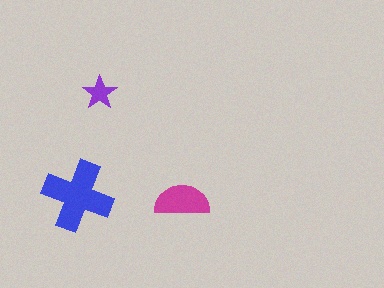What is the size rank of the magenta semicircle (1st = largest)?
2nd.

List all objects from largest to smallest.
The blue cross, the magenta semicircle, the purple star.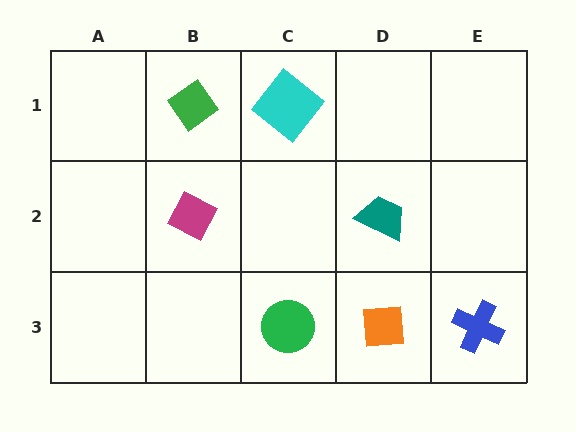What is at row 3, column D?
An orange square.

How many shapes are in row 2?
2 shapes.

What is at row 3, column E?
A blue cross.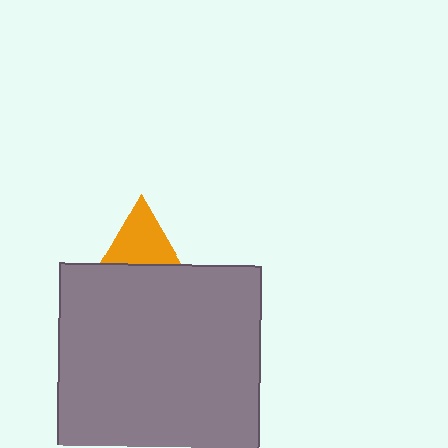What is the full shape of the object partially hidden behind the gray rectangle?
The partially hidden object is an orange triangle.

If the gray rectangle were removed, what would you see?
You would see the complete orange triangle.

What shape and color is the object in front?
The object in front is a gray rectangle.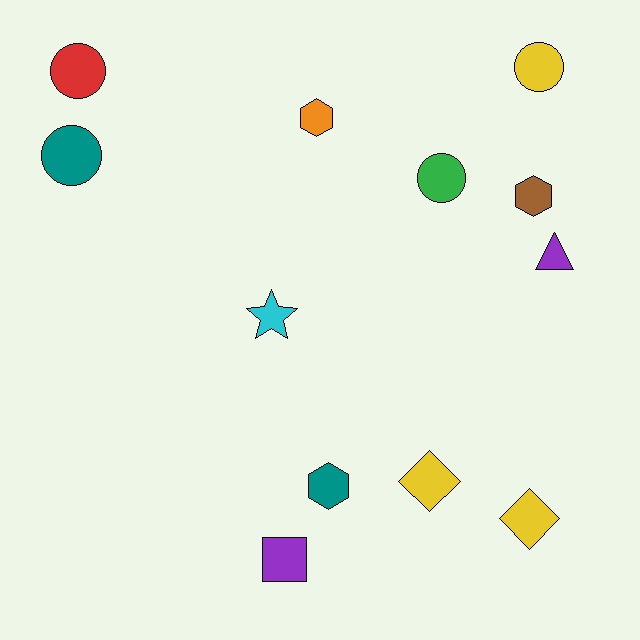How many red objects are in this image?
There is 1 red object.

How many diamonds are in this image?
There are 2 diamonds.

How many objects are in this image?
There are 12 objects.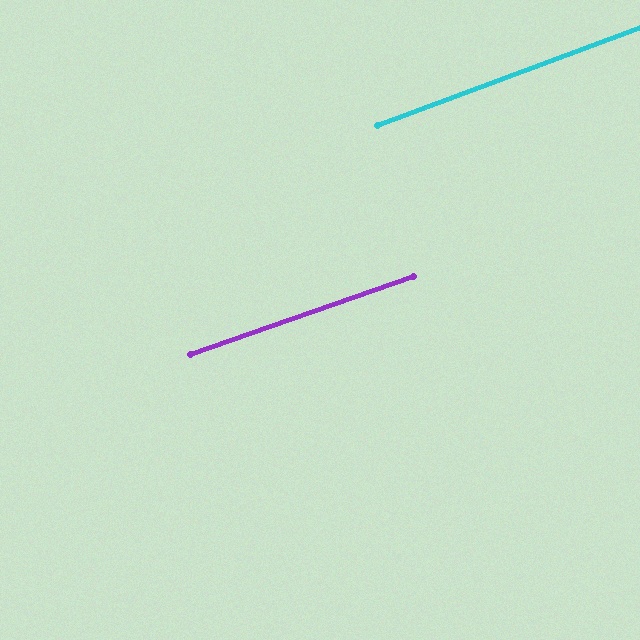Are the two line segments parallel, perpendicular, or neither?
Parallel — their directions differ by only 1.0°.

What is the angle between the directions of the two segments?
Approximately 1 degree.